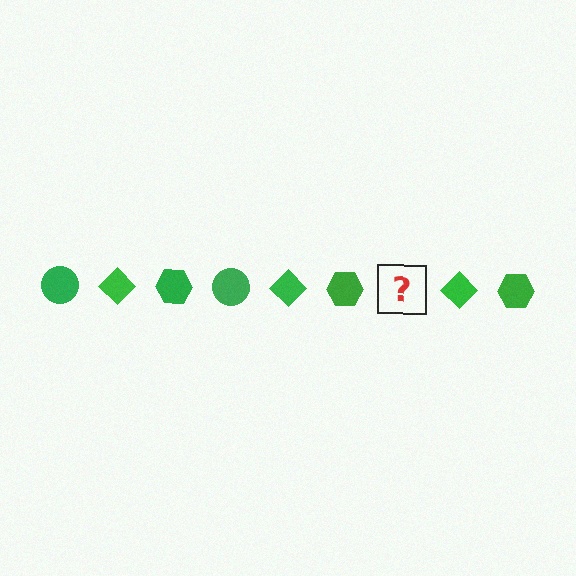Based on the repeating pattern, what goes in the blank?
The blank should be a green circle.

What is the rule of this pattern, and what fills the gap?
The rule is that the pattern cycles through circle, diamond, hexagon shapes in green. The gap should be filled with a green circle.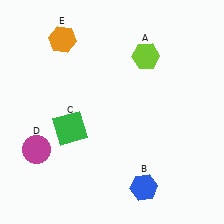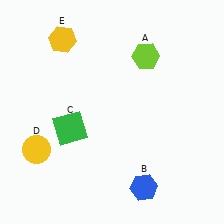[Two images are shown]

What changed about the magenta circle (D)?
In Image 1, D is magenta. In Image 2, it changed to yellow.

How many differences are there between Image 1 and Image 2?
There are 2 differences between the two images.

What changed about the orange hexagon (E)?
In Image 1, E is orange. In Image 2, it changed to yellow.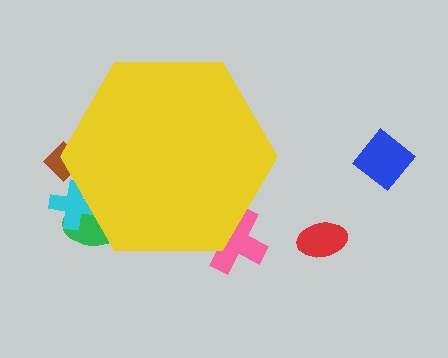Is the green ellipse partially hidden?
Yes, the green ellipse is partially hidden behind the yellow hexagon.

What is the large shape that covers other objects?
A yellow hexagon.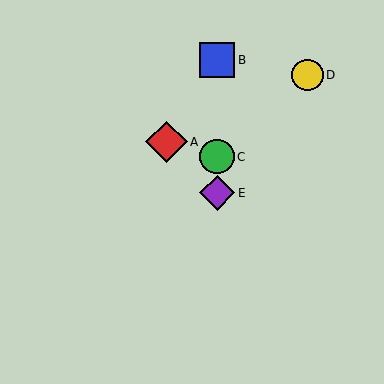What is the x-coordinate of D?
Object D is at x≈307.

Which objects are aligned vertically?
Objects B, C, E are aligned vertically.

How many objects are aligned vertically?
3 objects (B, C, E) are aligned vertically.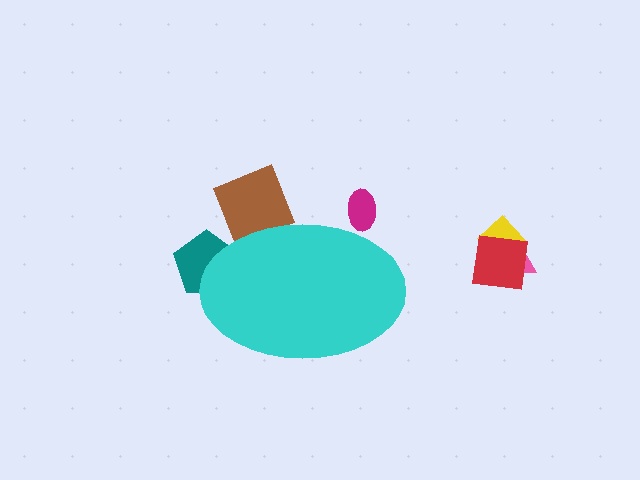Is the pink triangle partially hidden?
No, the pink triangle is fully visible.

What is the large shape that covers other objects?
A cyan ellipse.